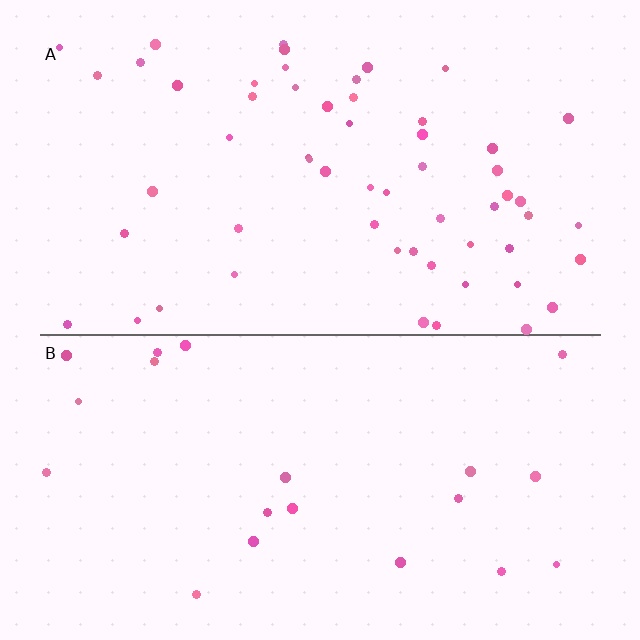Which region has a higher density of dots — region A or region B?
A (the top).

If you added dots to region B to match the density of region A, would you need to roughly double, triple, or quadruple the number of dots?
Approximately triple.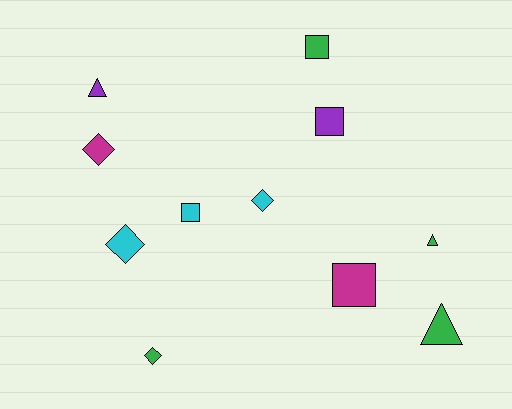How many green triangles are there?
There are 2 green triangles.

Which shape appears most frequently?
Diamond, with 4 objects.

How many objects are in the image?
There are 11 objects.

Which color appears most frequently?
Green, with 4 objects.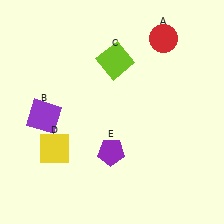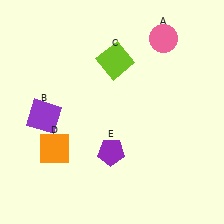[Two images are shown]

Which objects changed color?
A changed from red to pink. D changed from yellow to orange.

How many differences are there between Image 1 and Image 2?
There are 2 differences between the two images.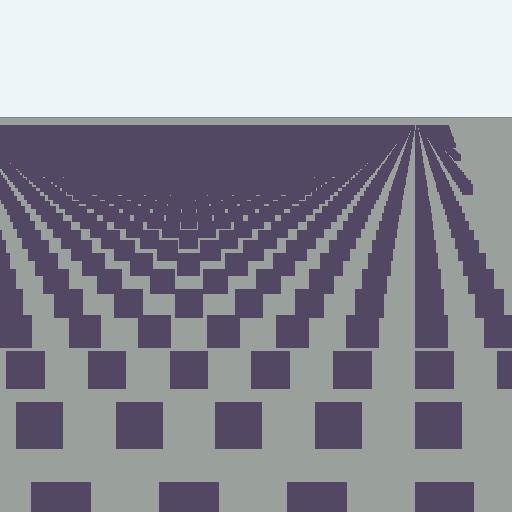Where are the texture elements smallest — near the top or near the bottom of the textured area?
Near the top.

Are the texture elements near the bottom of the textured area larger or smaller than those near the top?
Larger. Near the bottom, elements are closer to the viewer and appear at a bigger on-screen size.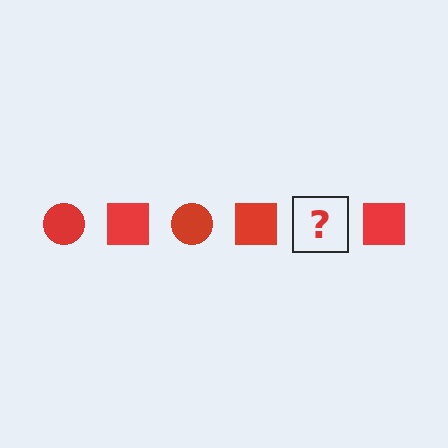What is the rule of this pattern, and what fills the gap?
The rule is that the pattern cycles through circle, square shapes in red. The gap should be filled with a red circle.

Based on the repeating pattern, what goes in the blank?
The blank should be a red circle.